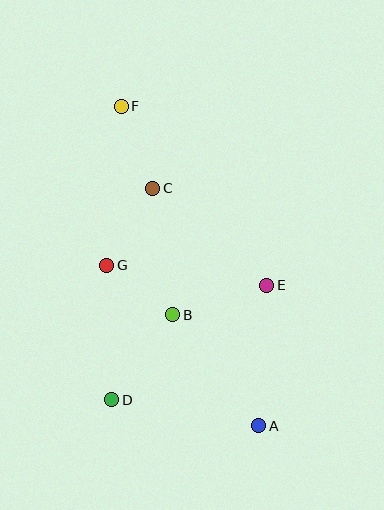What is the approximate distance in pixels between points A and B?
The distance between A and B is approximately 141 pixels.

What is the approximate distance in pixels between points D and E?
The distance between D and E is approximately 193 pixels.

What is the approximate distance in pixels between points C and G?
The distance between C and G is approximately 90 pixels.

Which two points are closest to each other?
Points B and G are closest to each other.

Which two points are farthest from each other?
Points A and F are farthest from each other.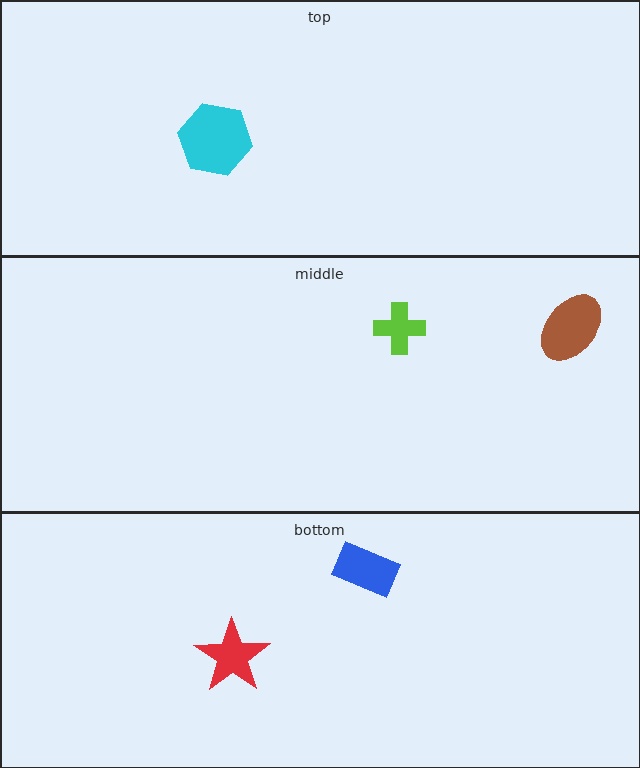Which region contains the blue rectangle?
The bottom region.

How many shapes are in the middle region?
2.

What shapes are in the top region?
The cyan hexagon.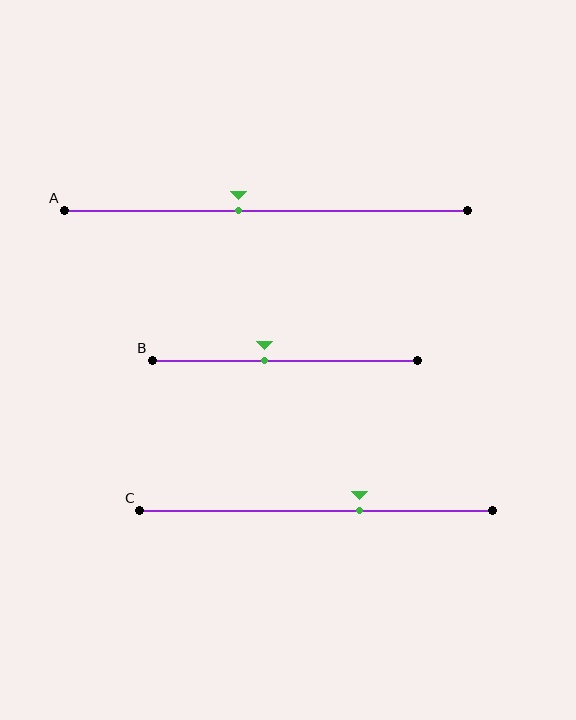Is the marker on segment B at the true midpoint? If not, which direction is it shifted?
No, the marker on segment B is shifted to the left by about 8% of the segment length.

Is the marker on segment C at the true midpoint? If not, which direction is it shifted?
No, the marker on segment C is shifted to the right by about 12% of the segment length.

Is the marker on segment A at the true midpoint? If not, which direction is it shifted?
No, the marker on segment A is shifted to the left by about 7% of the segment length.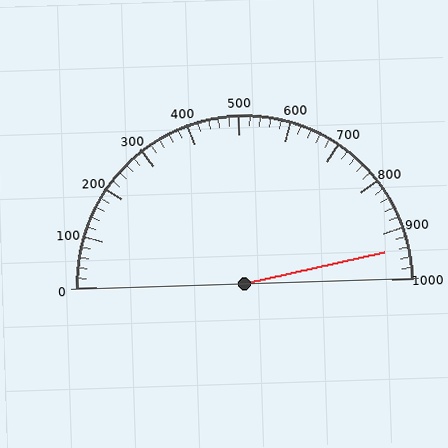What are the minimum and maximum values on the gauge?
The gauge ranges from 0 to 1000.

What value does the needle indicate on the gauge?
The needle indicates approximately 940.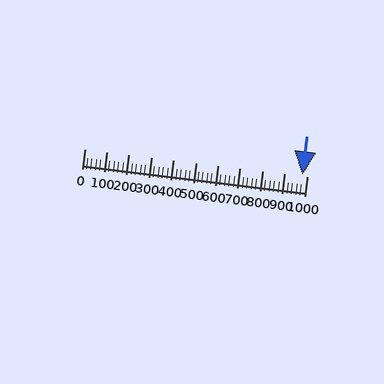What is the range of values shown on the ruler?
The ruler shows values from 0 to 1000.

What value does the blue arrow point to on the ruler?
The blue arrow points to approximately 980.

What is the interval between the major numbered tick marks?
The major tick marks are spaced 100 units apart.